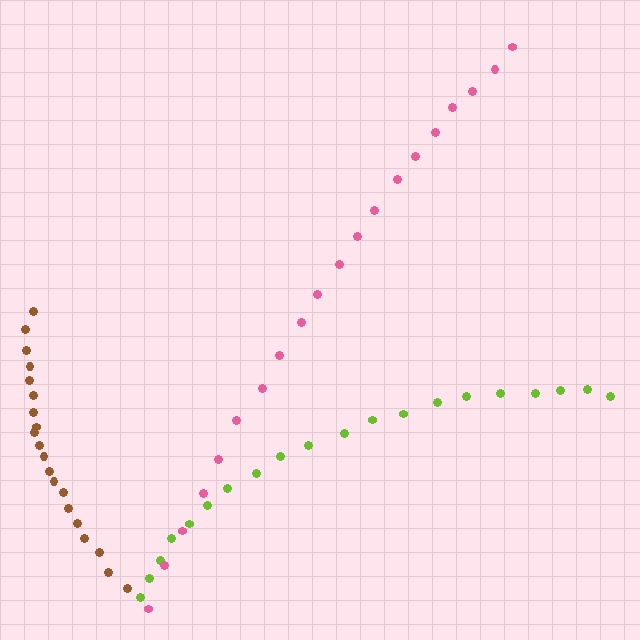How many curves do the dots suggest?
There are 3 distinct paths.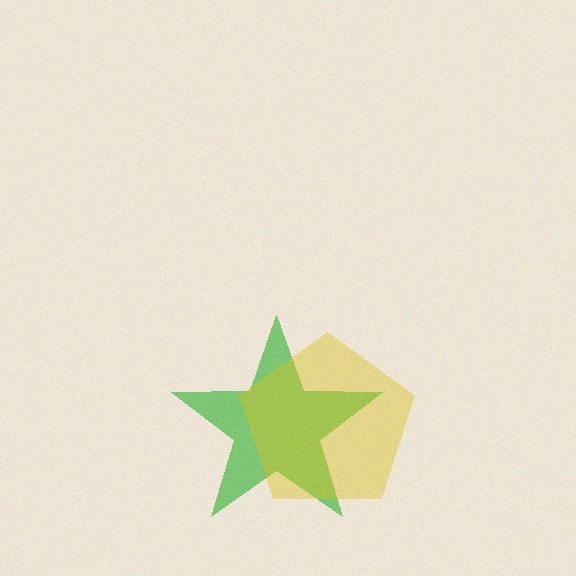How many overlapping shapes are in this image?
There are 2 overlapping shapes in the image.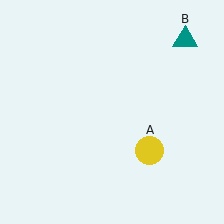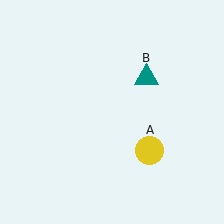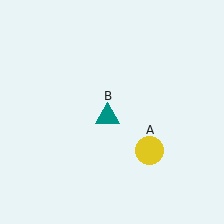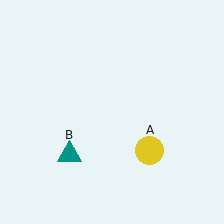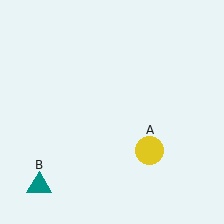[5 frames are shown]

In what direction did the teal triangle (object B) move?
The teal triangle (object B) moved down and to the left.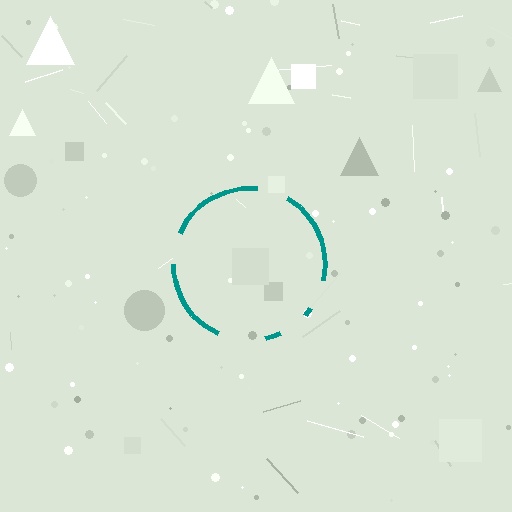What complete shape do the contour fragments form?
The contour fragments form a circle.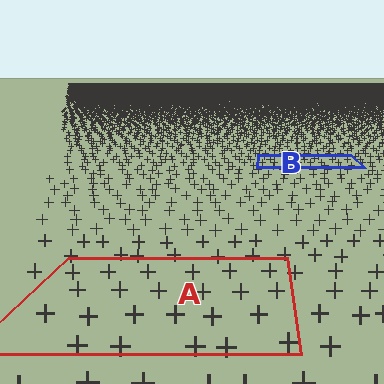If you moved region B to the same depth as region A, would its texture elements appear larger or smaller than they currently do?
They would appear larger. At a closer depth, the same texture elements are projected at a bigger on-screen size.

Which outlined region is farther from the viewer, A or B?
Region B is farther from the viewer — the texture elements inside it appear smaller and more densely packed.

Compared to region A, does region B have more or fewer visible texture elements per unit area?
Region B has more texture elements per unit area — they are packed more densely because it is farther away.